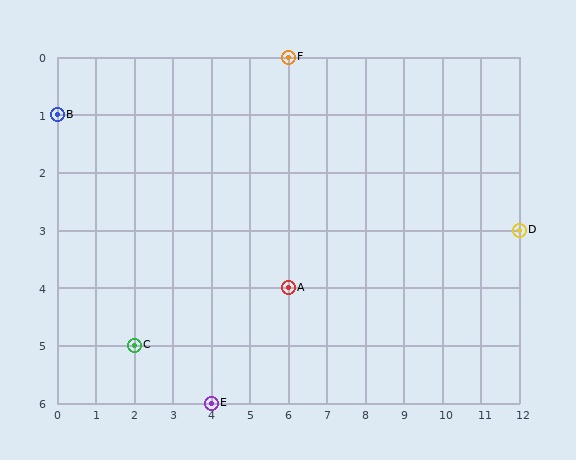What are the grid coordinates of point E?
Point E is at grid coordinates (4, 6).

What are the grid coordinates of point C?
Point C is at grid coordinates (2, 5).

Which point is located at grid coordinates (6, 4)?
Point A is at (6, 4).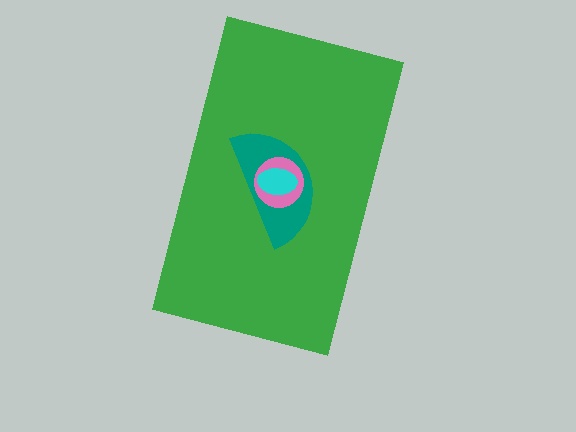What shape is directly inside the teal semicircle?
The pink circle.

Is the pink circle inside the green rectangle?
Yes.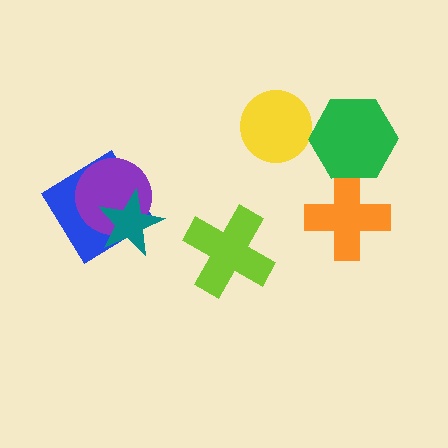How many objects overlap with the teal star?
2 objects overlap with the teal star.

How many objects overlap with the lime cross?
0 objects overlap with the lime cross.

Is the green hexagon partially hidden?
No, no other shape covers it.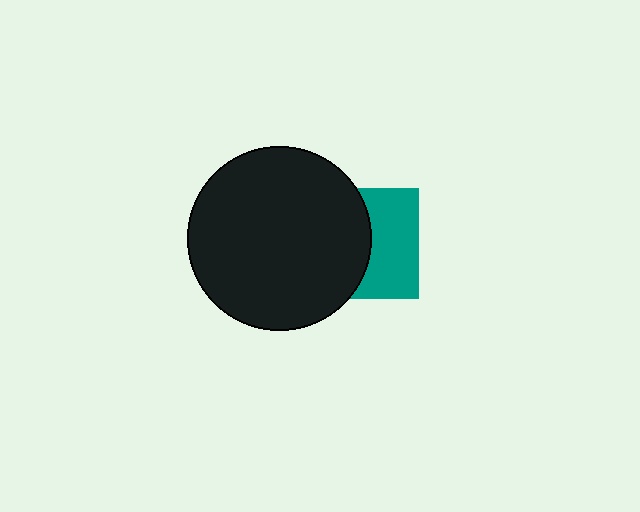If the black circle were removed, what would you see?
You would see the complete teal square.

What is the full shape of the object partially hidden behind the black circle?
The partially hidden object is a teal square.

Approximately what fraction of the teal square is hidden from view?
Roughly 52% of the teal square is hidden behind the black circle.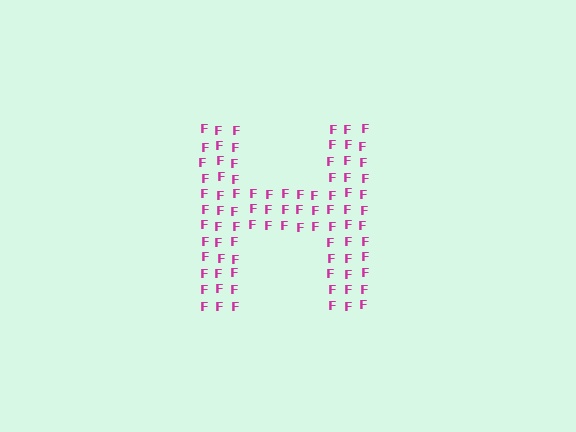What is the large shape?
The large shape is the letter H.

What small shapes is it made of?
It is made of small letter F's.